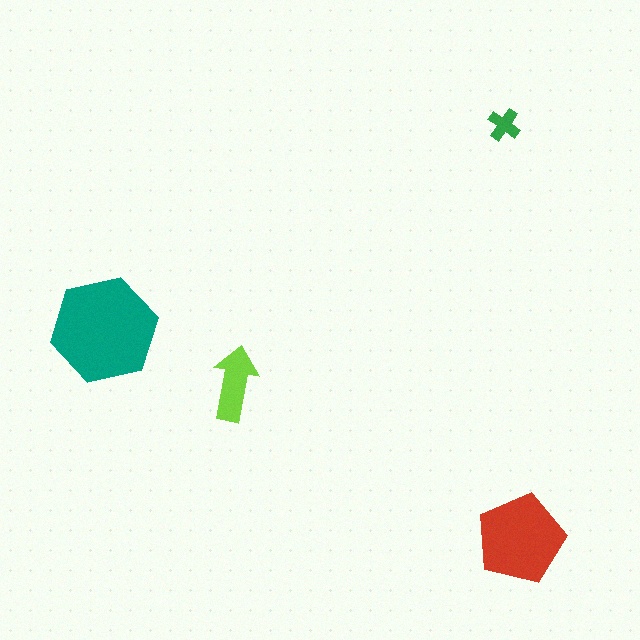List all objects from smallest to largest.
The green cross, the lime arrow, the red pentagon, the teal hexagon.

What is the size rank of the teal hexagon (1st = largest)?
1st.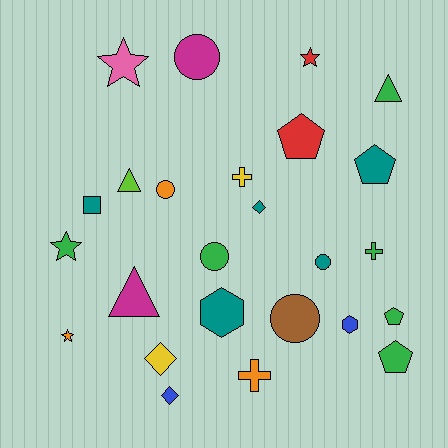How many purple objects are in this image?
There are no purple objects.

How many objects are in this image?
There are 25 objects.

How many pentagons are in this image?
There are 4 pentagons.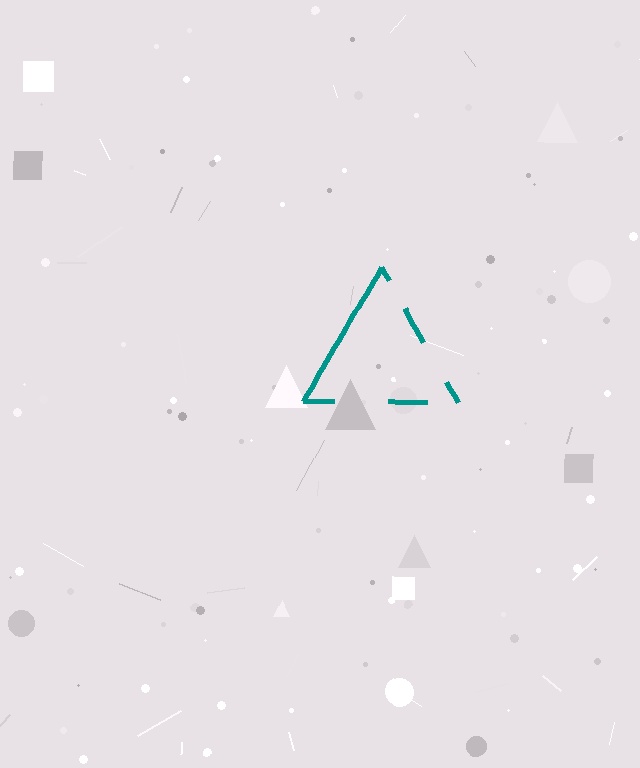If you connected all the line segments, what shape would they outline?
They would outline a triangle.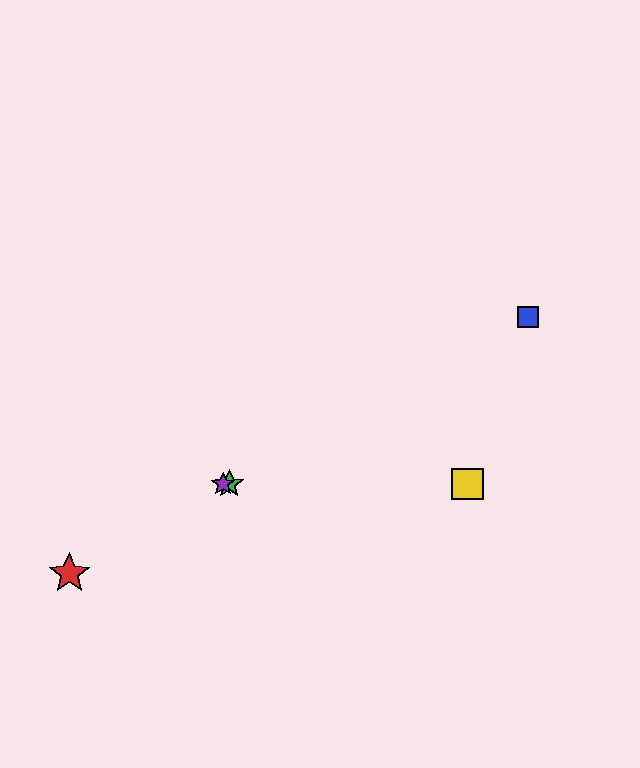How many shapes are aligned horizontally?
3 shapes (the green star, the yellow square, the purple star) are aligned horizontally.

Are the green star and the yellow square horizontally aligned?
Yes, both are at y≈484.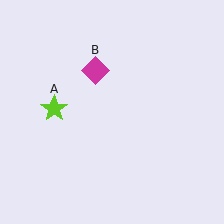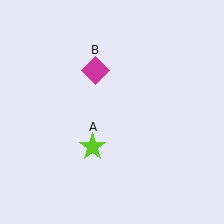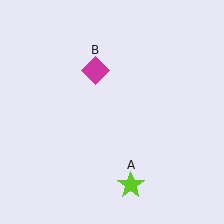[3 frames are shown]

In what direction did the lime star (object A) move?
The lime star (object A) moved down and to the right.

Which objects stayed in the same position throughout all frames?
Magenta diamond (object B) remained stationary.